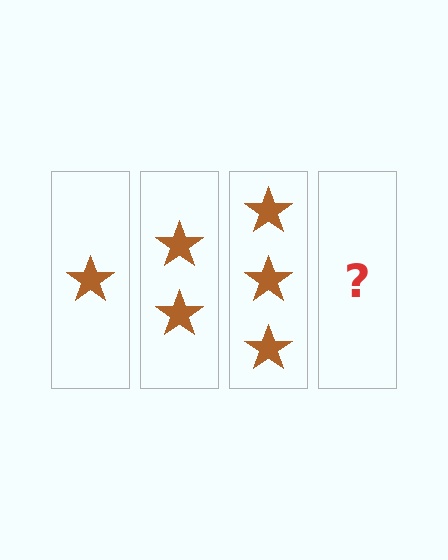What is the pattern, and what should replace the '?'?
The pattern is that each step adds one more star. The '?' should be 4 stars.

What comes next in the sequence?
The next element should be 4 stars.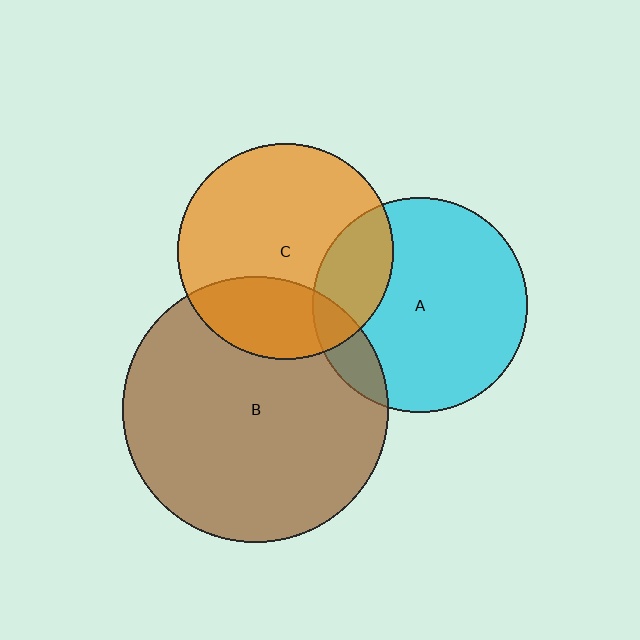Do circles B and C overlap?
Yes.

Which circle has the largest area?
Circle B (brown).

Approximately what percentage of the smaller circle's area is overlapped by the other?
Approximately 25%.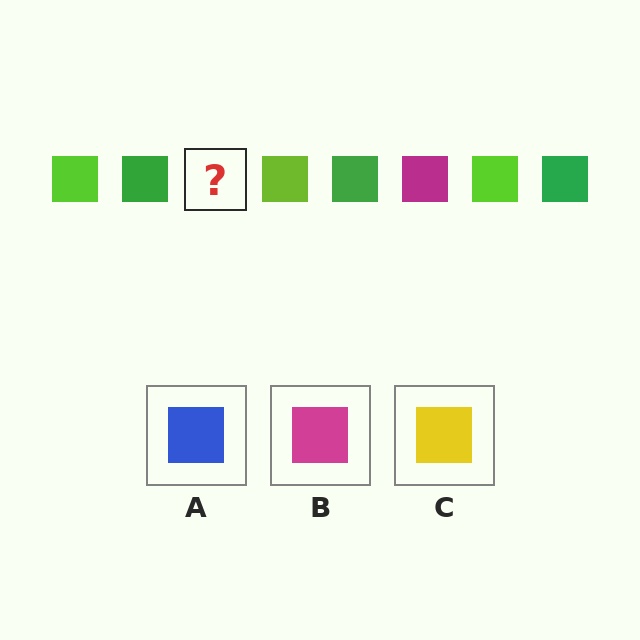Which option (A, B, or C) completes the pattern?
B.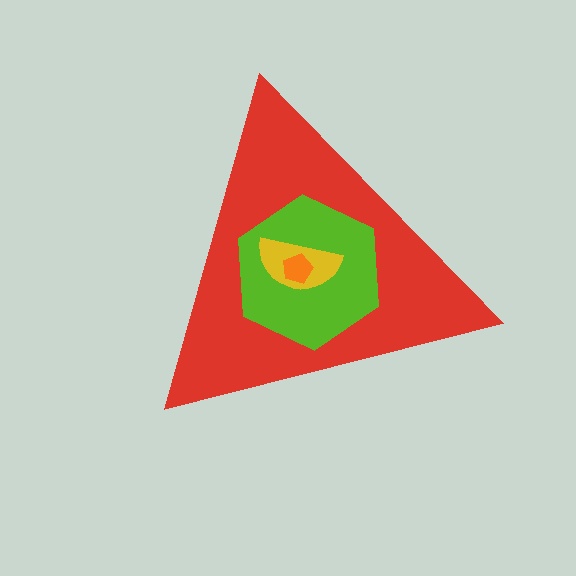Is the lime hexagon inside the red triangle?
Yes.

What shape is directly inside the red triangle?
The lime hexagon.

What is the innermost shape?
The orange pentagon.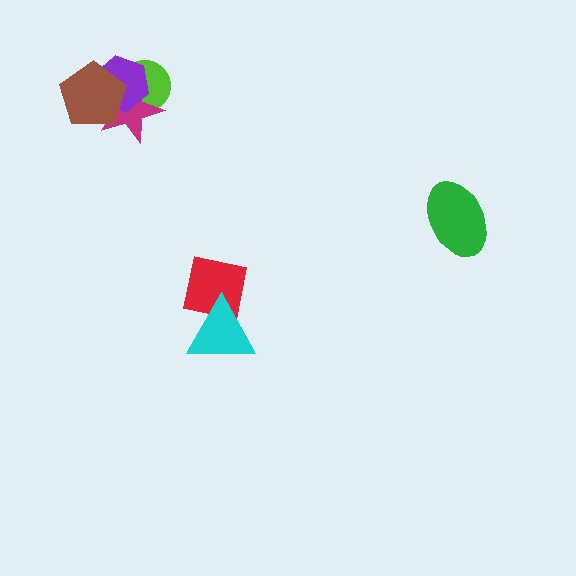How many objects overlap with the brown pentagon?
3 objects overlap with the brown pentagon.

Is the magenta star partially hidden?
Yes, it is partially covered by another shape.